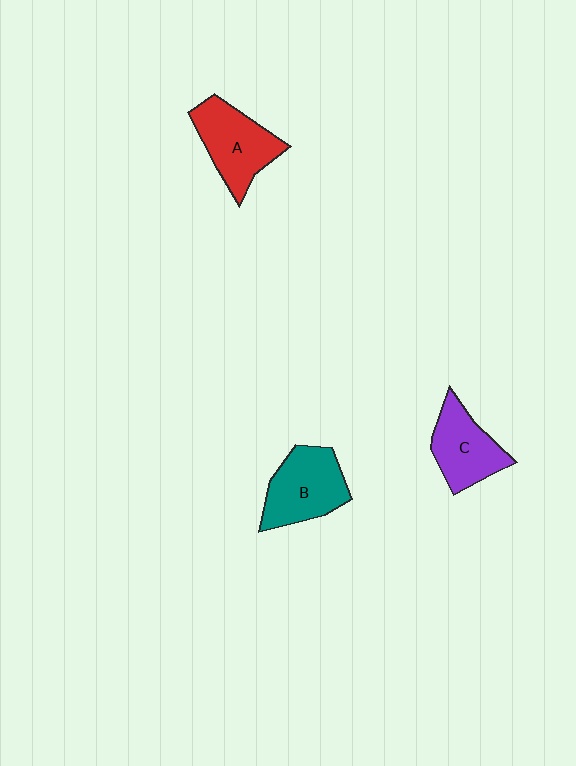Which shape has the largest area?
Shape B (teal).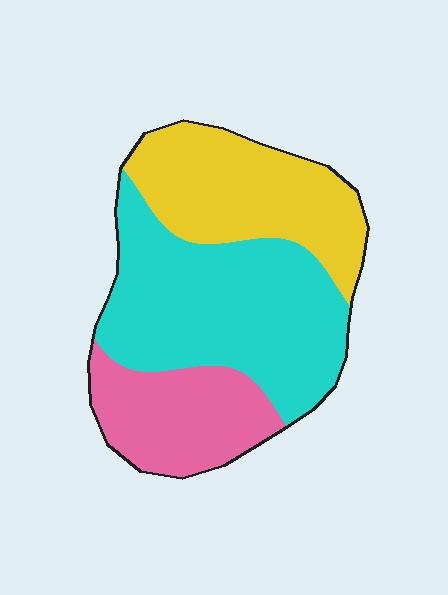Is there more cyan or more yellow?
Cyan.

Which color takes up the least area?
Pink, at roughly 25%.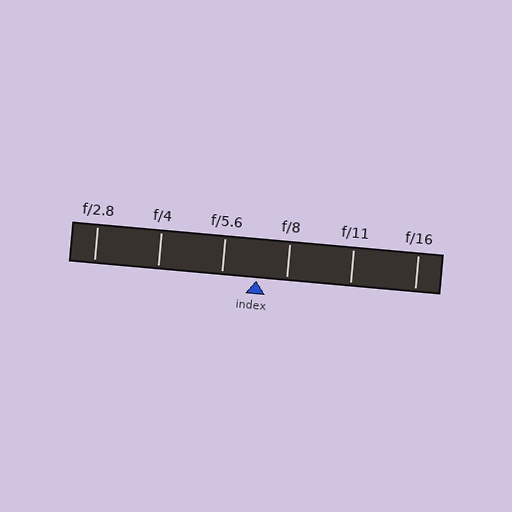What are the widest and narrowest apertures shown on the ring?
The widest aperture shown is f/2.8 and the narrowest is f/16.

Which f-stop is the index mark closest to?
The index mark is closest to f/8.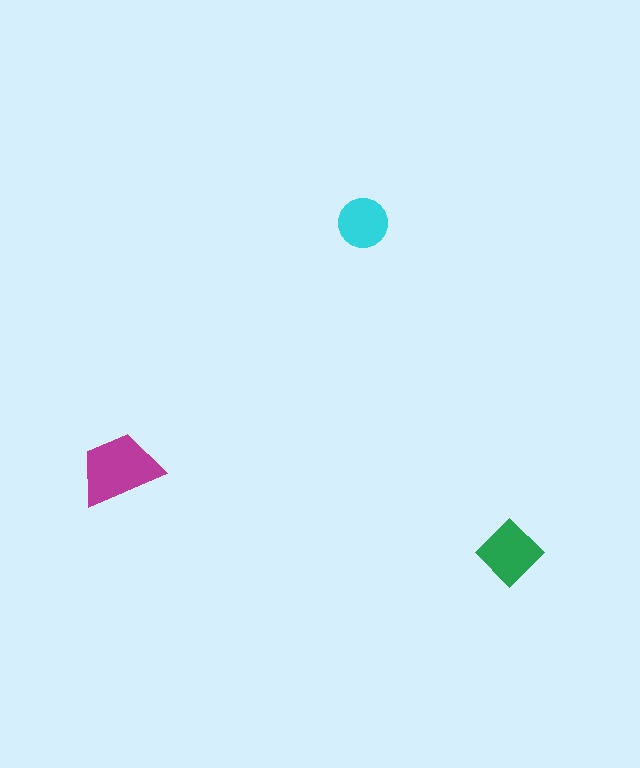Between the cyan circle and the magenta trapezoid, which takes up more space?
The magenta trapezoid.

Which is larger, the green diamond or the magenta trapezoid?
The magenta trapezoid.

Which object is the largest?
The magenta trapezoid.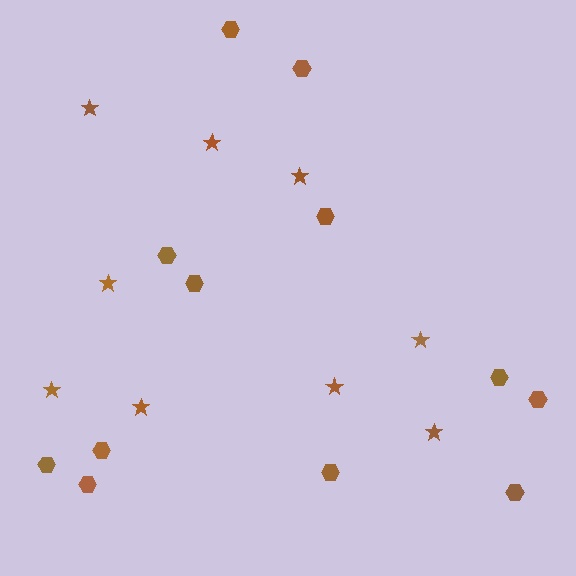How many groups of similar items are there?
There are 2 groups: one group of hexagons (12) and one group of stars (9).